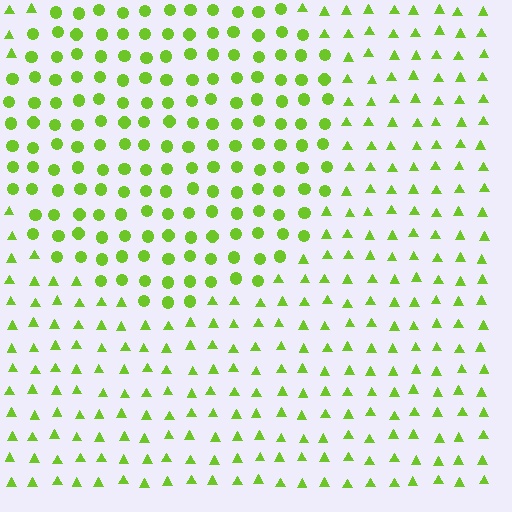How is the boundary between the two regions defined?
The boundary is defined by a change in element shape: circles inside vs. triangles outside. All elements share the same color and spacing.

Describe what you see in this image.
The image is filled with small lime elements arranged in a uniform grid. A circle-shaped region contains circles, while the surrounding area contains triangles. The boundary is defined purely by the change in element shape.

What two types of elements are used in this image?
The image uses circles inside the circle region and triangles outside it.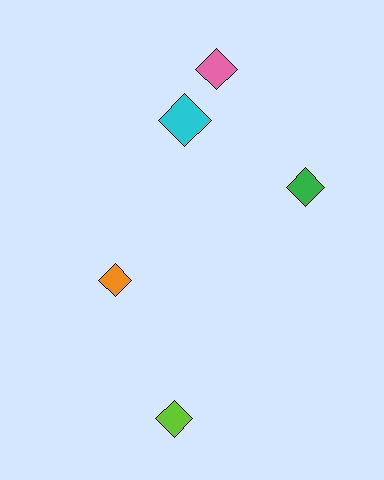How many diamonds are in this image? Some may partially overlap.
There are 5 diamonds.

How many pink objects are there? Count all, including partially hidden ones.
There is 1 pink object.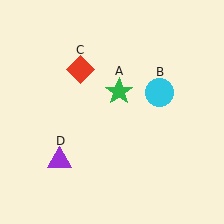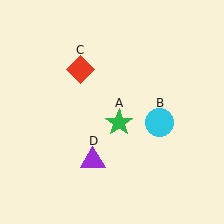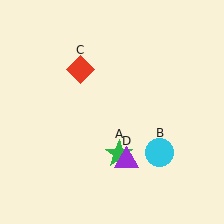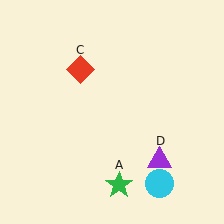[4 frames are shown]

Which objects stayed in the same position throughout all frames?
Red diamond (object C) remained stationary.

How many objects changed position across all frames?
3 objects changed position: green star (object A), cyan circle (object B), purple triangle (object D).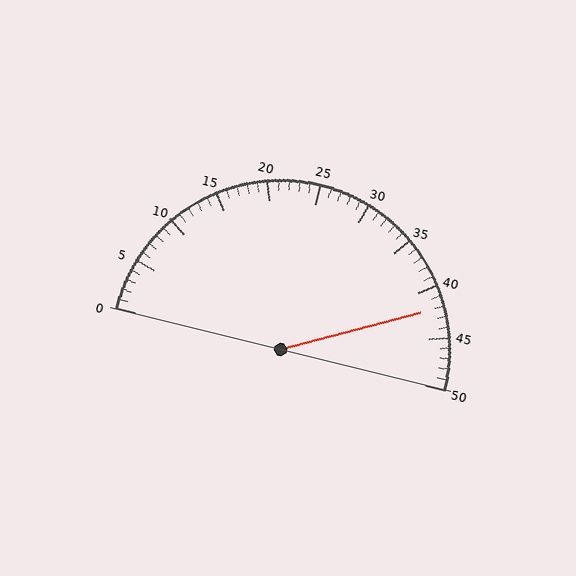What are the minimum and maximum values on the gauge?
The gauge ranges from 0 to 50.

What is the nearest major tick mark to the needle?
The nearest major tick mark is 40.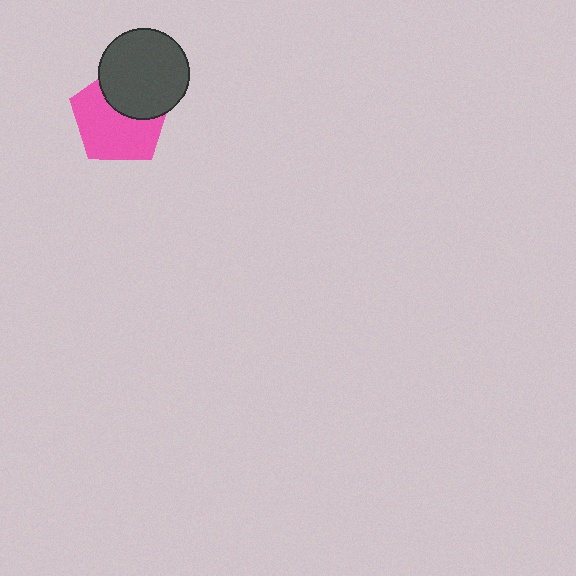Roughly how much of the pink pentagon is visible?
About half of it is visible (roughly 63%).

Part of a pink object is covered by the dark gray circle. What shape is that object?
It is a pentagon.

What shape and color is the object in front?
The object in front is a dark gray circle.